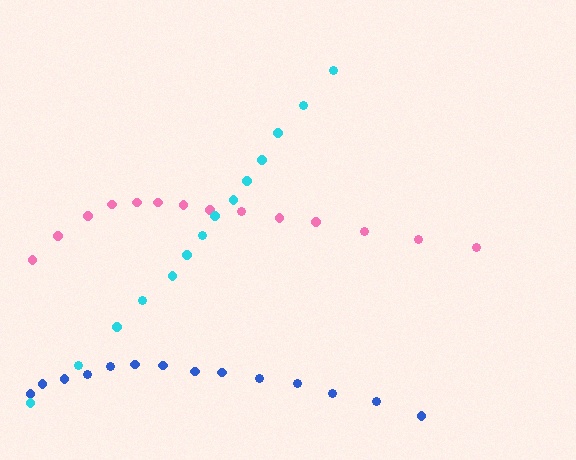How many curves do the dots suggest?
There are 3 distinct paths.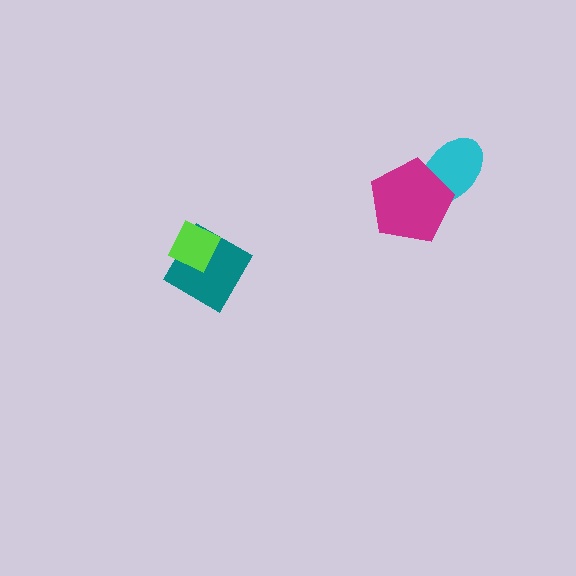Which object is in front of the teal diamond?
The lime diamond is in front of the teal diamond.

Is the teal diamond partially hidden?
Yes, it is partially covered by another shape.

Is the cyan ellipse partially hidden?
Yes, it is partially covered by another shape.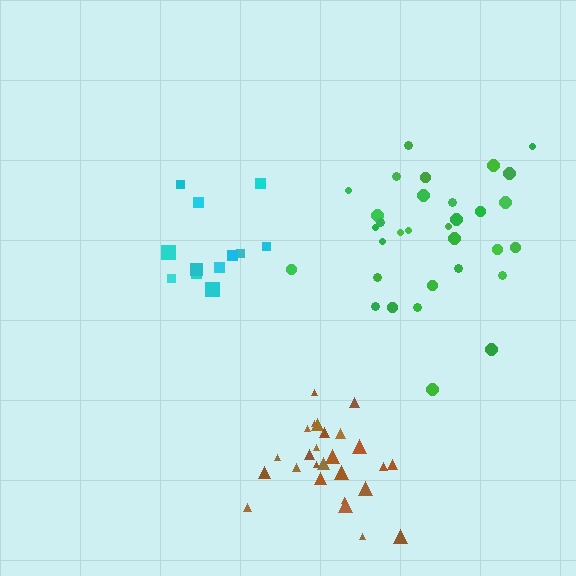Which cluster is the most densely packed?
Brown.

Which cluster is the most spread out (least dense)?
Green.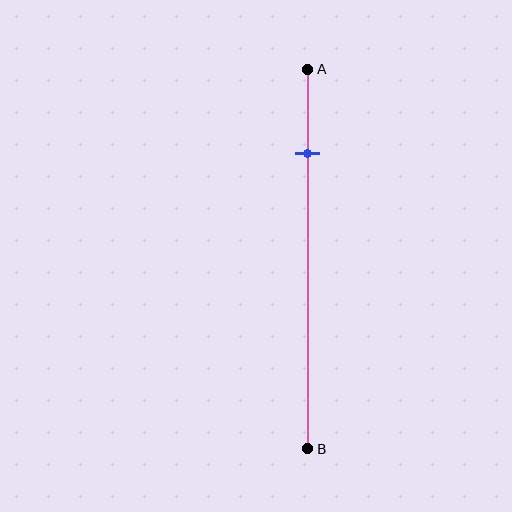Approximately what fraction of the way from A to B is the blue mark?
The blue mark is approximately 20% of the way from A to B.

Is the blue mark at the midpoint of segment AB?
No, the mark is at about 20% from A, not at the 50% midpoint.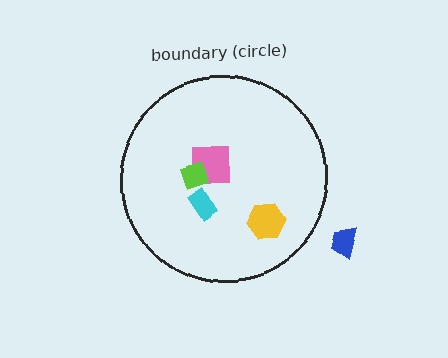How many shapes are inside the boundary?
4 inside, 1 outside.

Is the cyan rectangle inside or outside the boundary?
Inside.